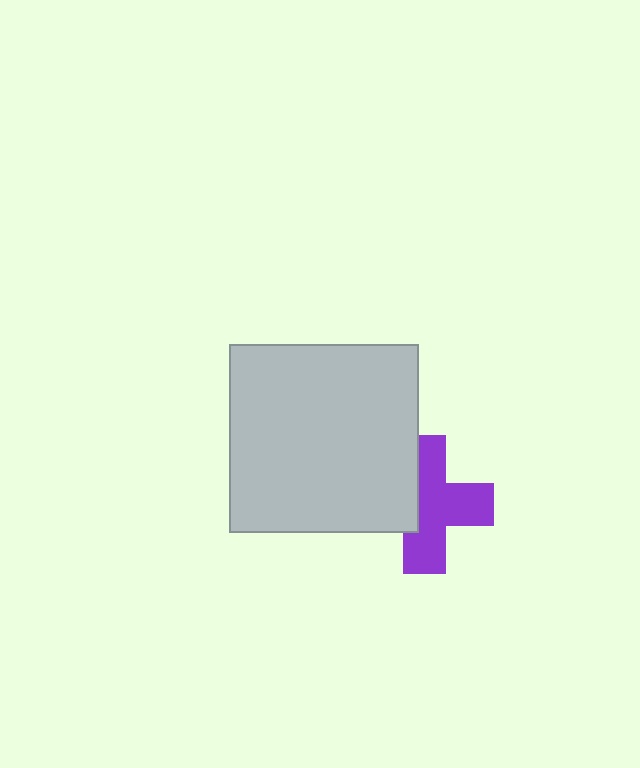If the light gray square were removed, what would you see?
You would see the complete purple cross.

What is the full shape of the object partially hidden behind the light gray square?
The partially hidden object is a purple cross.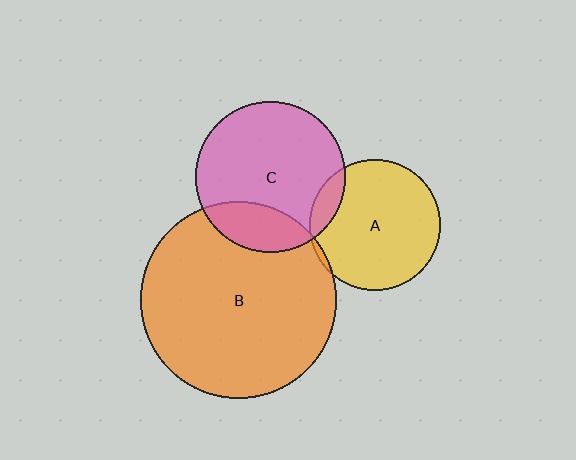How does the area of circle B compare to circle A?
Approximately 2.3 times.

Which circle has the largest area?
Circle B (orange).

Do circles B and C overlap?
Yes.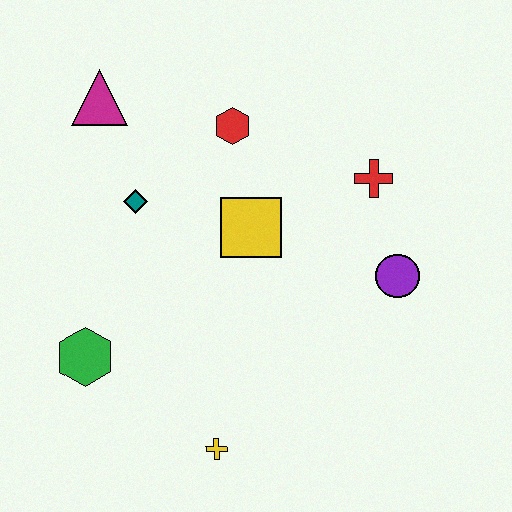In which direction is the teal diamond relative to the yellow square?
The teal diamond is to the left of the yellow square.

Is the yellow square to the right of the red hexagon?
Yes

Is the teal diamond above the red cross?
No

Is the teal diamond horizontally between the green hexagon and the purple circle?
Yes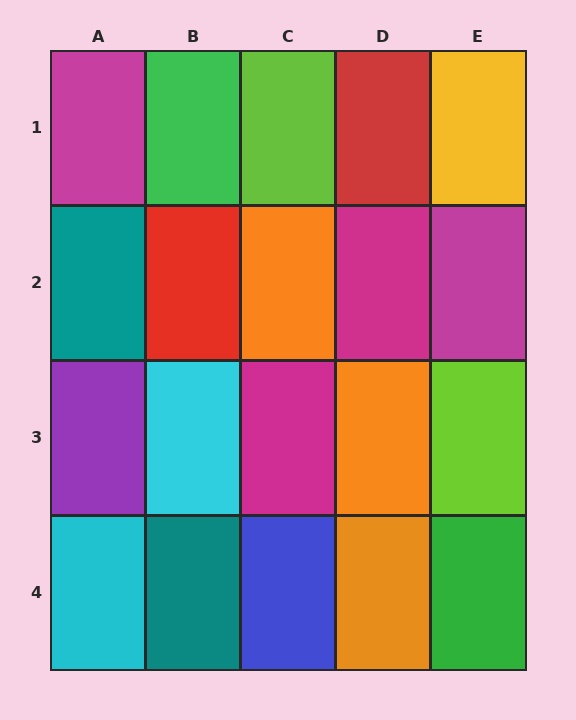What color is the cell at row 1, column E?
Yellow.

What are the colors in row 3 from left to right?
Purple, cyan, magenta, orange, lime.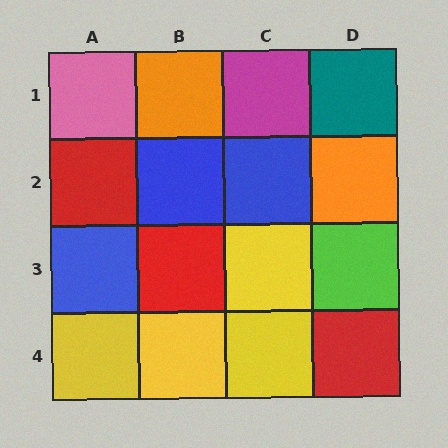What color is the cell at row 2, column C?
Blue.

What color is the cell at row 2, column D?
Orange.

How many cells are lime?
1 cell is lime.